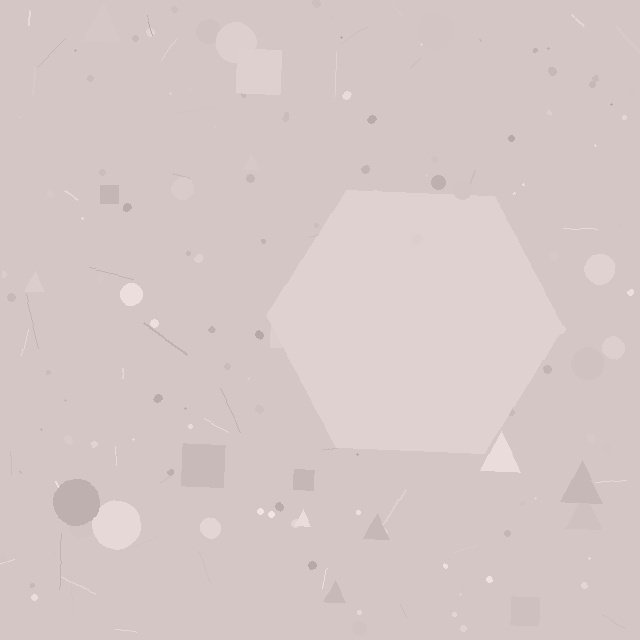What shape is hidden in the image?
A hexagon is hidden in the image.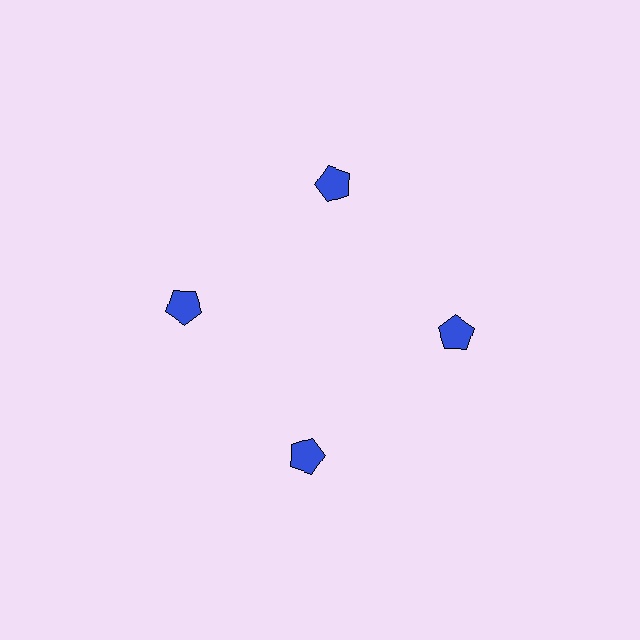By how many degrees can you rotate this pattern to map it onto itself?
The pattern maps onto itself every 90 degrees of rotation.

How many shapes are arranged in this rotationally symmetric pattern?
There are 4 shapes, arranged in 4 groups of 1.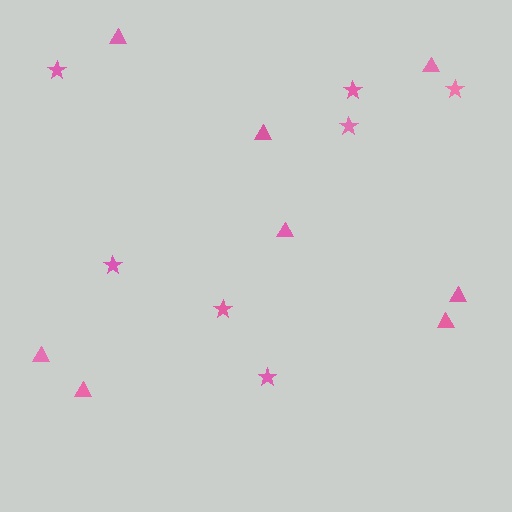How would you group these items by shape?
There are 2 groups: one group of stars (7) and one group of triangles (8).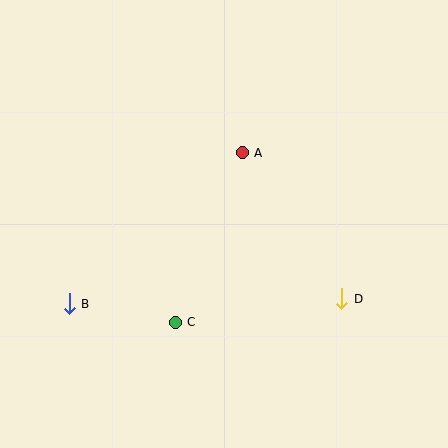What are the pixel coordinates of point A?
Point A is at (242, 153).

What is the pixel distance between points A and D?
The distance between A and D is 177 pixels.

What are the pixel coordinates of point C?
Point C is at (175, 322).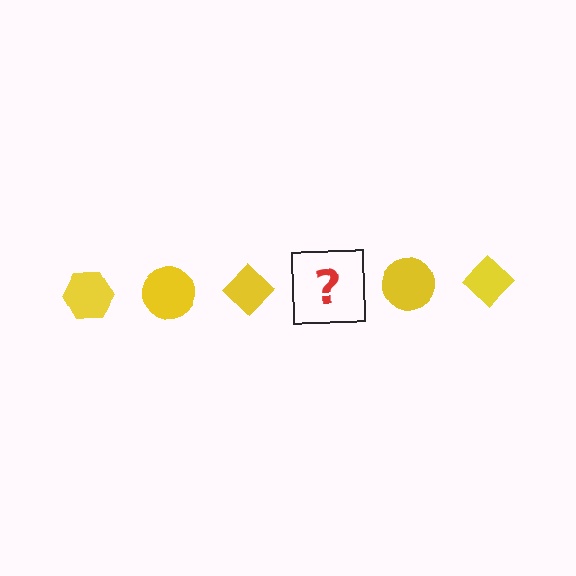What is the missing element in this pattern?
The missing element is a yellow hexagon.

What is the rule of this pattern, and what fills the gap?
The rule is that the pattern cycles through hexagon, circle, diamond shapes in yellow. The gap should be filled with a yellow hexagon.